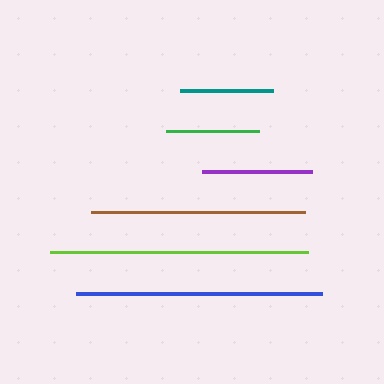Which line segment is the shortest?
The teal line is the shortest at approximately 93 pixels.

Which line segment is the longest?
The lime line is the longest at approximately 257 pixels.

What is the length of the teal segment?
The teal segment is approximately 93 pixels long.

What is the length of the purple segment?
The purple segment is approximately 110 pixels long.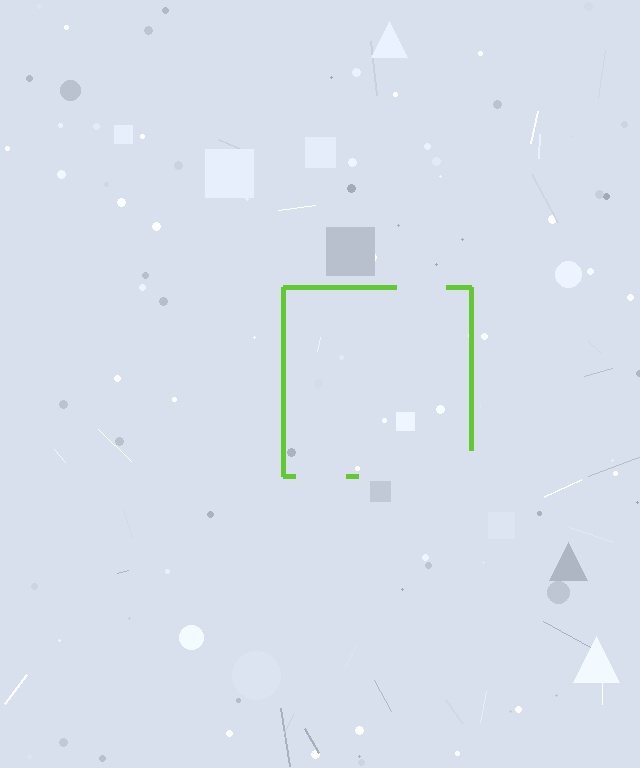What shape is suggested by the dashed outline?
The dashed outline suggests a square.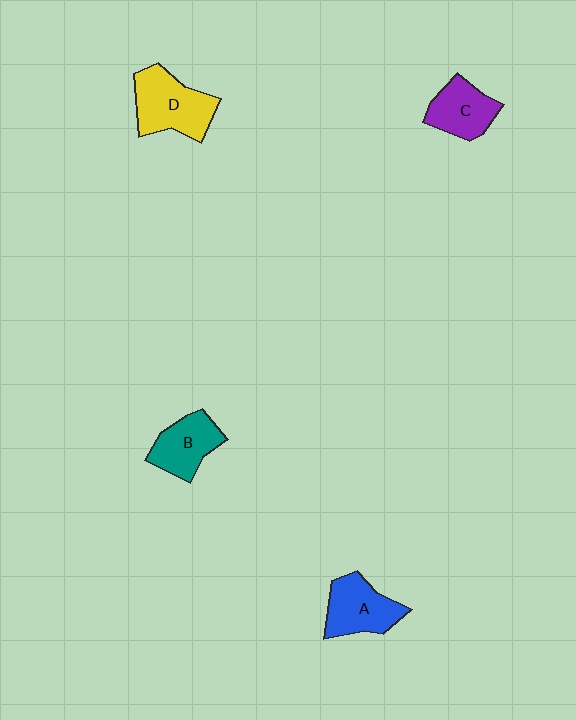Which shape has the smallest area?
Shape C (purple).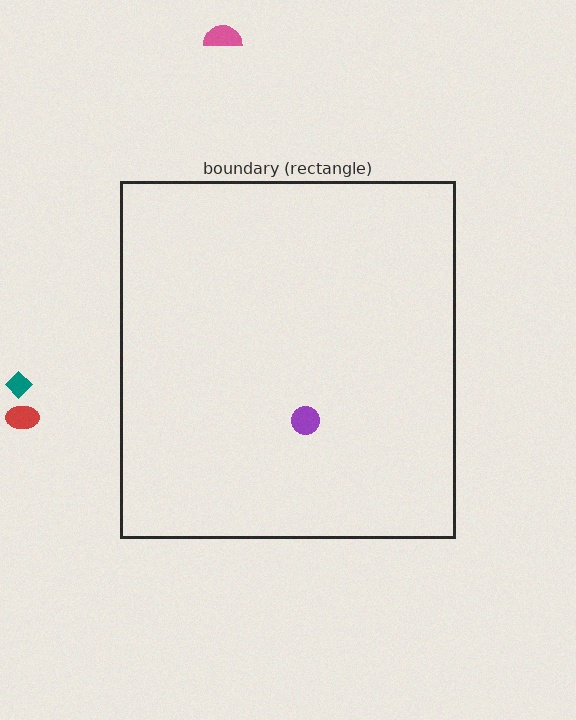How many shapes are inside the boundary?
1 inside, 3 outside.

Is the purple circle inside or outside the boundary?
Inside.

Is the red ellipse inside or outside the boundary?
Outside.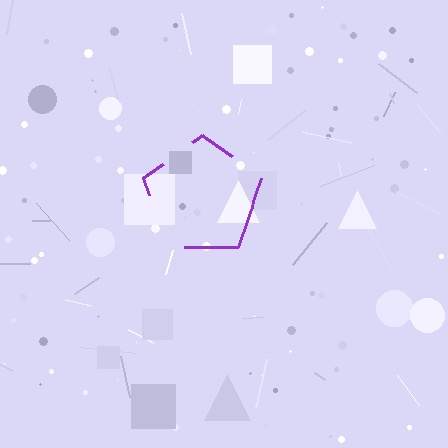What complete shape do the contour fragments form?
The contour fragments form a pentagon.